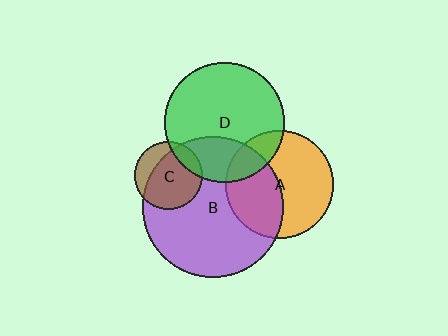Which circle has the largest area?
Circle B (purple).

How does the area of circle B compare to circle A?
Approximately 1.7 times.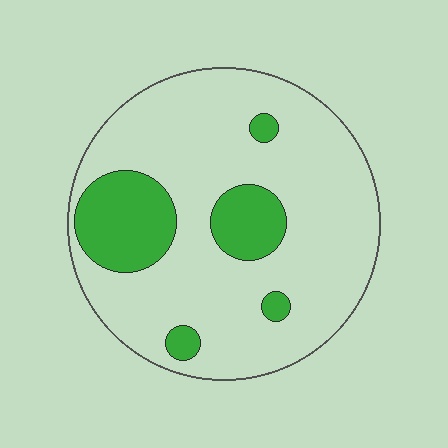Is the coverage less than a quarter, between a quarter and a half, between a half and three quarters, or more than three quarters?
Less than a quarter.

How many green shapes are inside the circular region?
5.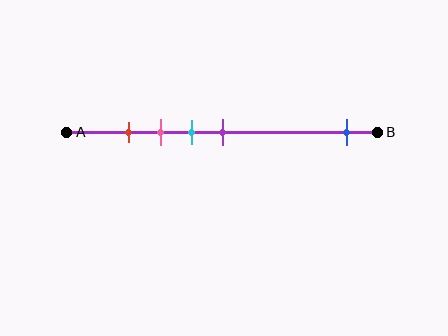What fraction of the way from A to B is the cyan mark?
The cyan mark is approximately 40% (0.4) of the way from A to B.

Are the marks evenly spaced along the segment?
No, the marks are not evenly spaced.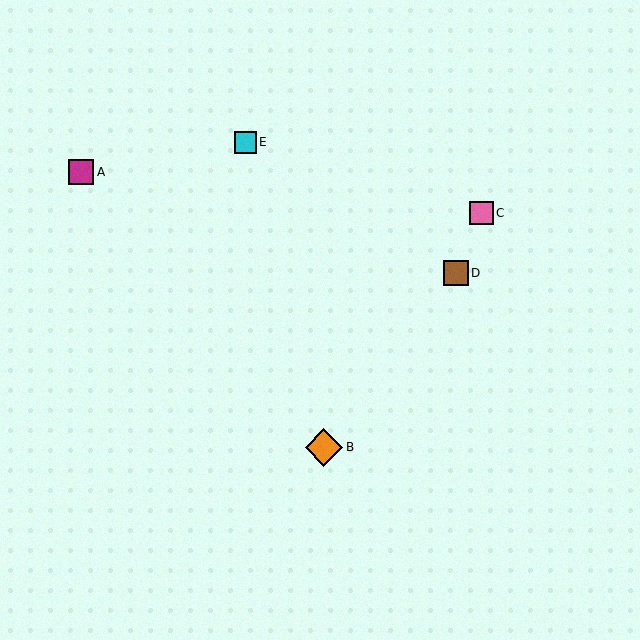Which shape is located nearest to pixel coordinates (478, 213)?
The pink square (labeled C) at (482, 213) is nearest to that location.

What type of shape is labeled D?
Shape D is a brown square.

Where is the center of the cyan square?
The center of the cyan square is at (246, 142).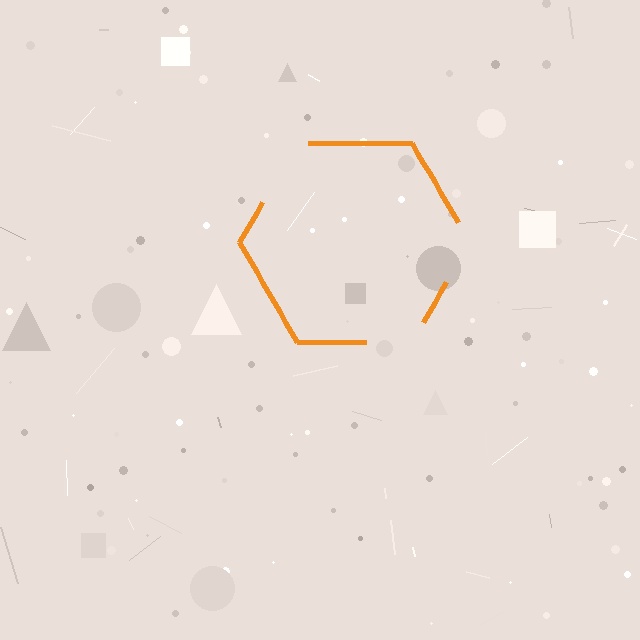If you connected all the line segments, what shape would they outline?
They would outline a hexagon.